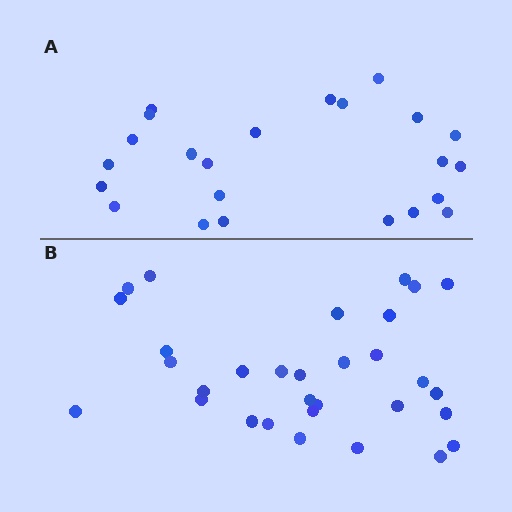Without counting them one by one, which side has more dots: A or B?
Region B (the bottom region) has more dots.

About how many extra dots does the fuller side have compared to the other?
Region B has roughly 8 or so more dots than region A.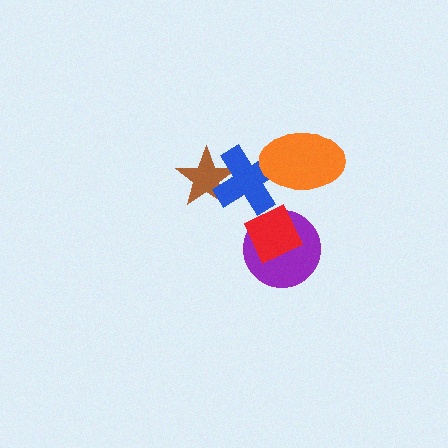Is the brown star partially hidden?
Yes, it is partially covered by another shape.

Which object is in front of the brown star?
The blue cross is in front of the brown star.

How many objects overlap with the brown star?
1 object overlaps with the brown star.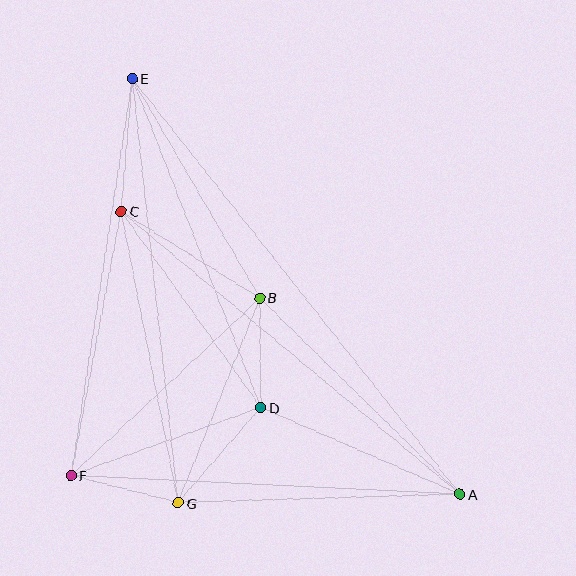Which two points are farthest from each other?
Points A and E are farthest from each other.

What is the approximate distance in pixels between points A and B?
The distance between A and B is approximately 281 pixels.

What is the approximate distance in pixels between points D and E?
The distance between D and E is approximately 353 pixels.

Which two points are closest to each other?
Points B and D are closest to each other.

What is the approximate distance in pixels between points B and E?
The distance between B and E is approximately 253 pixels.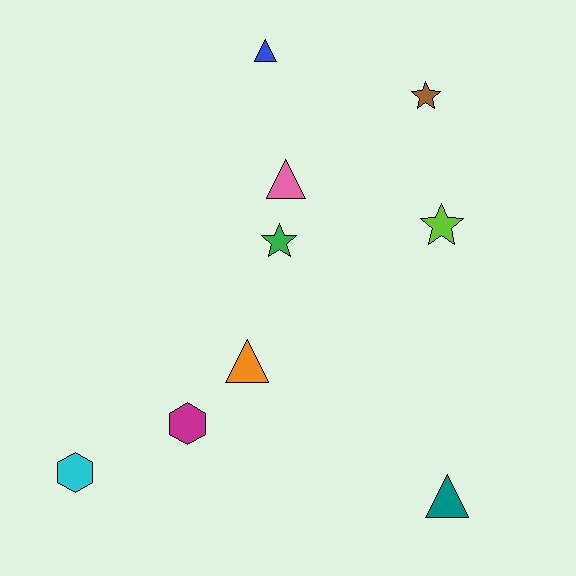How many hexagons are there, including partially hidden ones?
There are 2 hexagons.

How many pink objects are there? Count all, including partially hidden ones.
There is 1 pink object.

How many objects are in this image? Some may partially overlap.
There are 9 objects.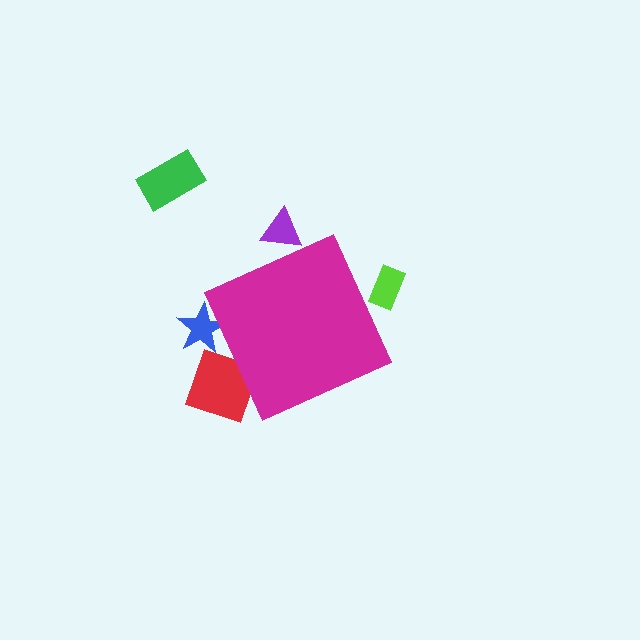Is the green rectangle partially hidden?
No, the green rectangle is fully visible.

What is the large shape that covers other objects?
A magenta diamond.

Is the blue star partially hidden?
Yes, the blue star is partially hidden behind the magenta diamond.